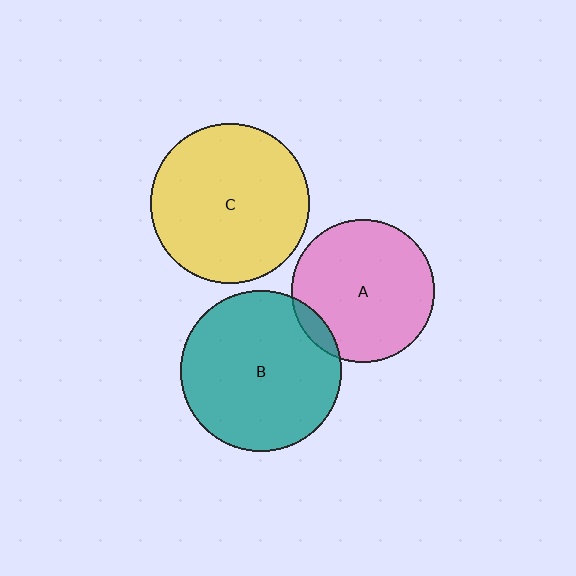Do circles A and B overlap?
Yes.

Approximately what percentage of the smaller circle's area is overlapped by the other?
Approximately 10%.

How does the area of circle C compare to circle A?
Approximately 1.2 times.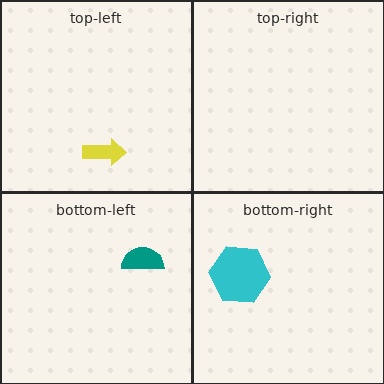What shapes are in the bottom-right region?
The cyan hexagon.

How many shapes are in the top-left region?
1.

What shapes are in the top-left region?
The yellow arrow.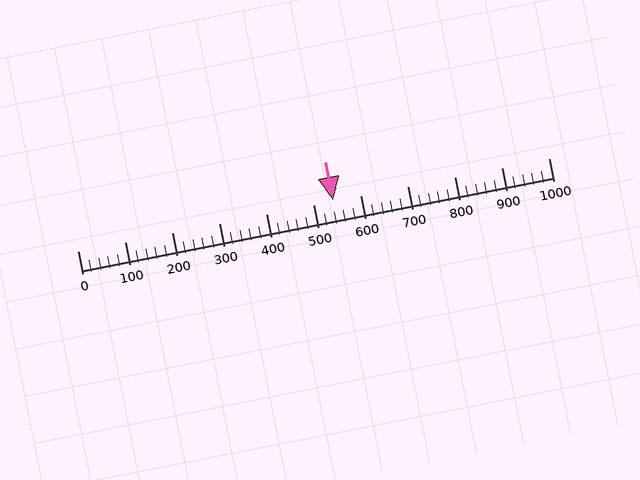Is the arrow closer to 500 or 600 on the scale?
The arrow is closer to 500.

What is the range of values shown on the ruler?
The ruler shows values from 0 to 1000.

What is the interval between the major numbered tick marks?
The major tick marks are spaced 100 units apart.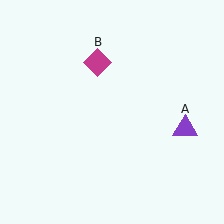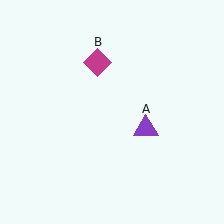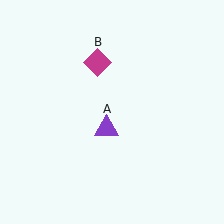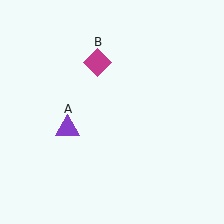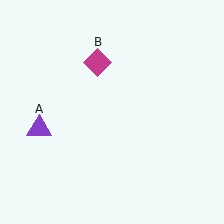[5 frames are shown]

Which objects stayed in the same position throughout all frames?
Magenta diamond (object B) remained stationary.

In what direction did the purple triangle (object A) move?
The purple triangle (object A) moved left.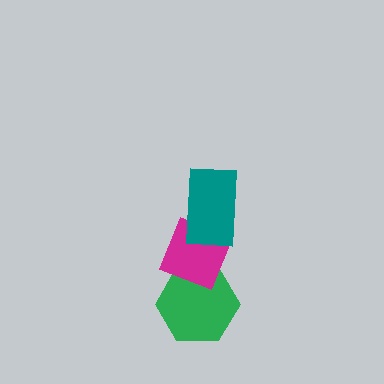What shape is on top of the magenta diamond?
The teal rectangle is on top of the magenta diamond.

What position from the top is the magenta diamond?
The magenta diamond is 2nd from the top.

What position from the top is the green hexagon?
The green hexagon is 3rd from the top.